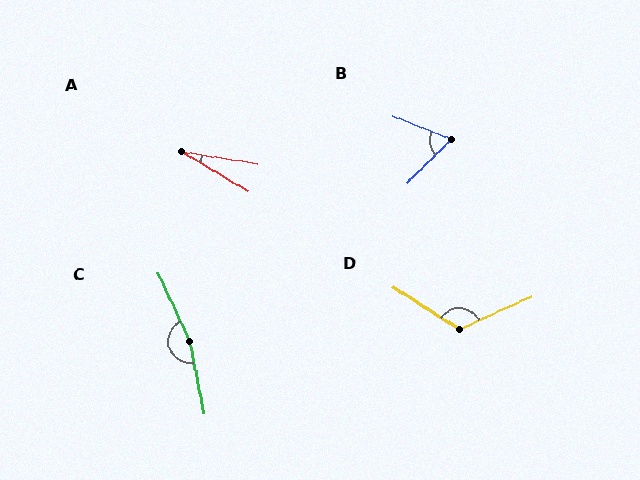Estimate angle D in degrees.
Approximately 122 degrees.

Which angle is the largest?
C, at approximately 167 degrees.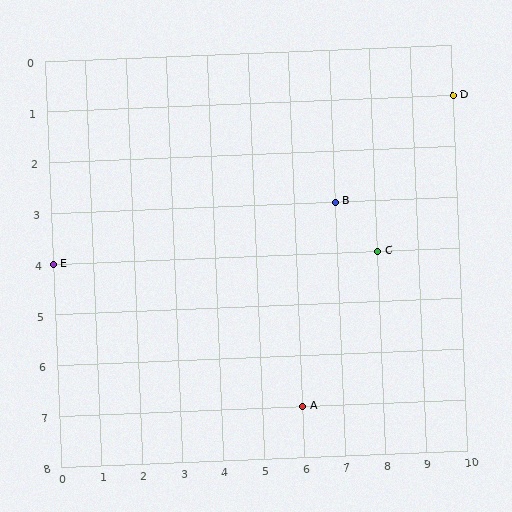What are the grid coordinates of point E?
Point E is at grid coordinates (0, 4).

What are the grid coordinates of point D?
Point D is at grid coordinates (10, 1).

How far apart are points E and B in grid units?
Points E and B are 7 columns and 1 row apart (about 7.1 grid units diagonally).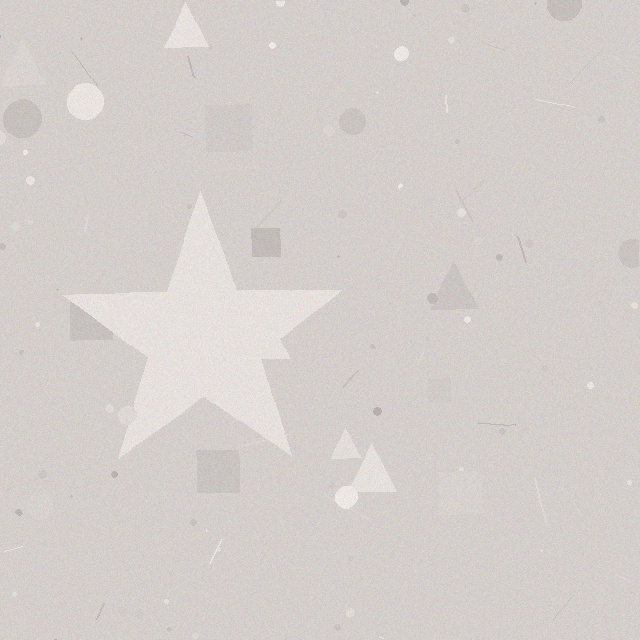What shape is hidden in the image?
A star is hidden in the image.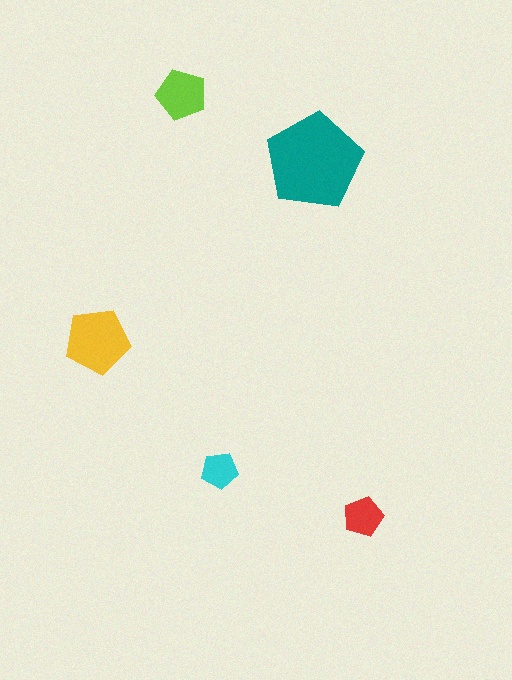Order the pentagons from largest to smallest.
the teal one, the yellow one, the lime one, the red one, the cyan one.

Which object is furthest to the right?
The red pentagon is rightmost.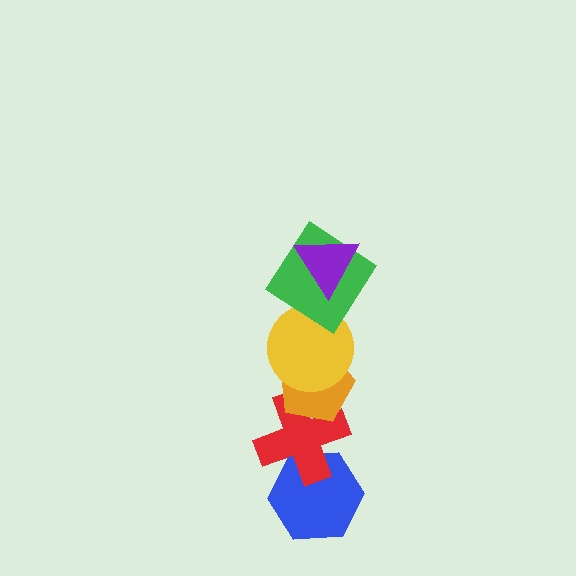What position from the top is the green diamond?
The green diamond is 2nd from the top.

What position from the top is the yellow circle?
The yellow circle is 3rd from the top.